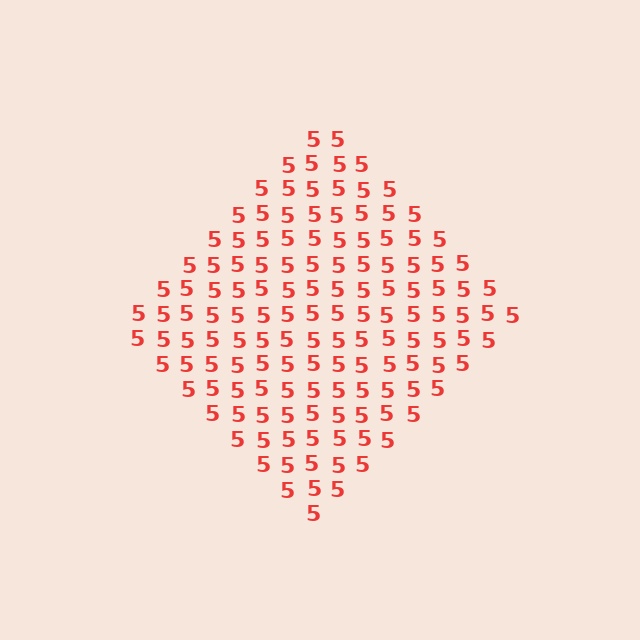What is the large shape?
The large shape is a diamond.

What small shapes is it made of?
It is made of small digit 5's.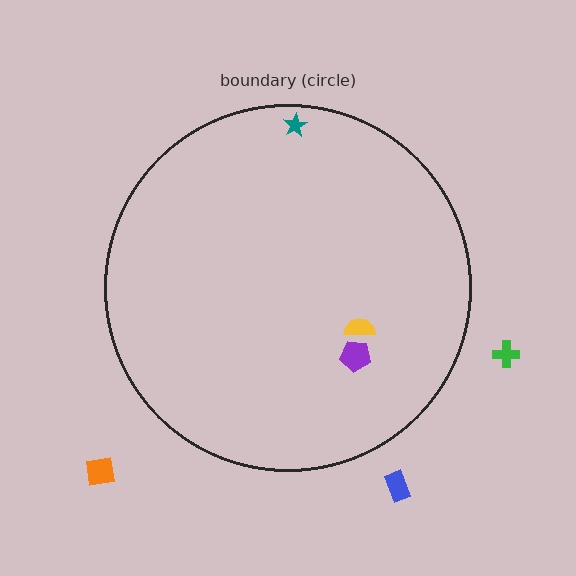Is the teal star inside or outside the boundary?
Inside.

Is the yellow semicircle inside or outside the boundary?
Inside.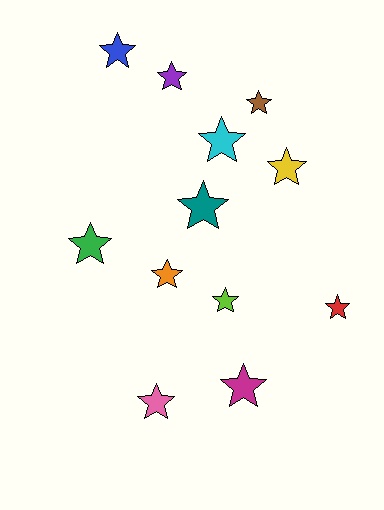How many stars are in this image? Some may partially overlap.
There are 12 stars.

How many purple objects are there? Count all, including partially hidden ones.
There is 1 purple object.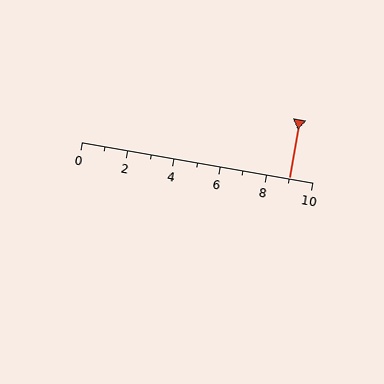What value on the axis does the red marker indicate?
The marker indicates approximately 9.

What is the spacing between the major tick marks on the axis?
The major ticks are spaced 2 apart.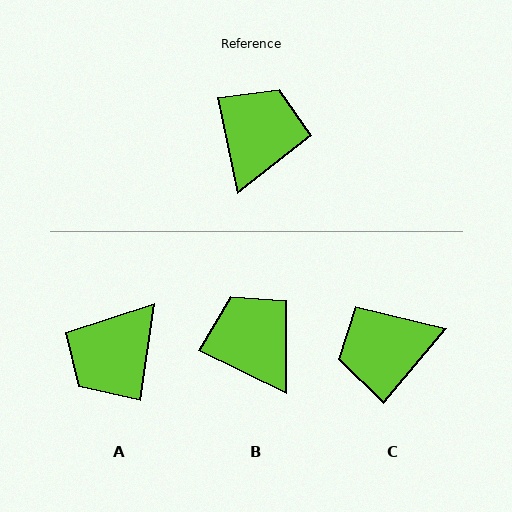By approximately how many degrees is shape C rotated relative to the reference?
Approximately 128 degrees counter-clockwise.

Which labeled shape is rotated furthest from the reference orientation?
A, about 160 degrees away.